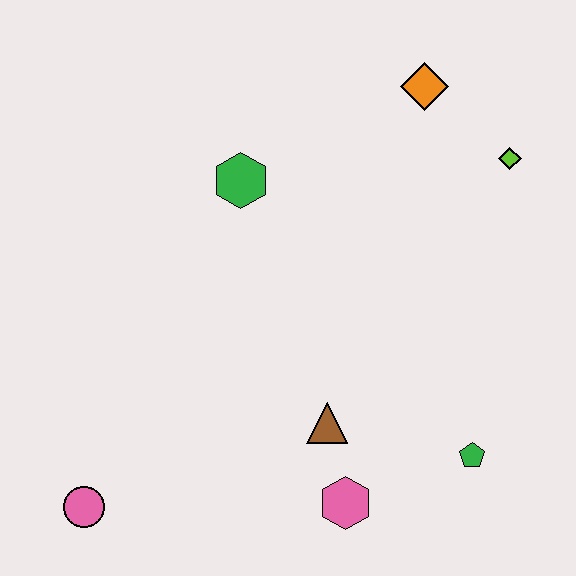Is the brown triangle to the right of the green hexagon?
Yes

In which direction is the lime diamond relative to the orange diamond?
The lime diamond is to the right of the orange diamond.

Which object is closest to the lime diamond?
The orange diamond is closest to the lime diamond.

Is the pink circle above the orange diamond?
No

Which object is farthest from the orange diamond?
The pink circle is farthest from the orange diamond.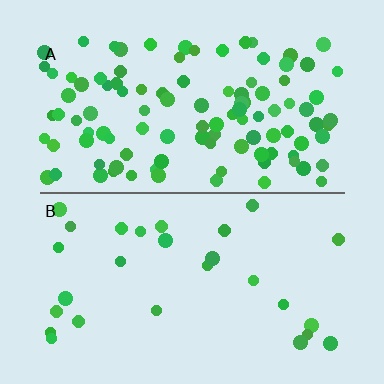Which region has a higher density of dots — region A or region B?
A (the top).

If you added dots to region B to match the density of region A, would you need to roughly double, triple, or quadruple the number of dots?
Approximately quadruple.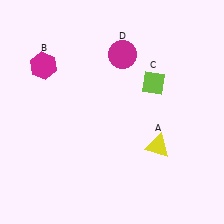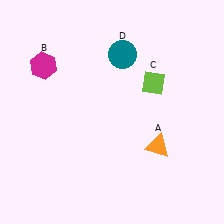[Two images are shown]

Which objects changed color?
A changed from yellow to orange. D changed from magenta to teal.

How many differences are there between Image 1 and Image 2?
There are 2 differences between the two images.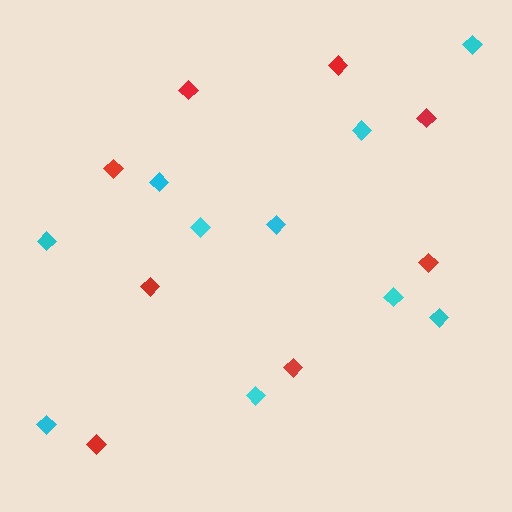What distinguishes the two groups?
There are 2 groups: one group of red diamonds (8) and one group of cyan diamonds (10).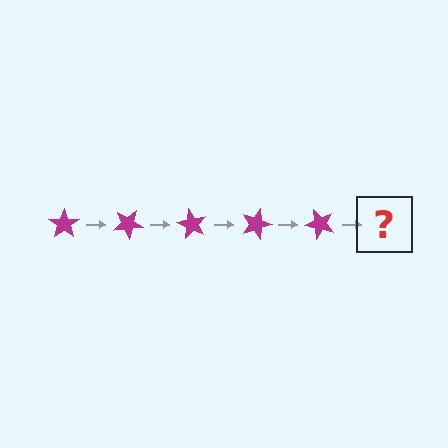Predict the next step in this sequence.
The next step is a magenta star rotated 150 degrees.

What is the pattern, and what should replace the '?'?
The pattern is that the star rotates 30 degrees each step. The '?' should be a magenta star rotated 150 degrees.